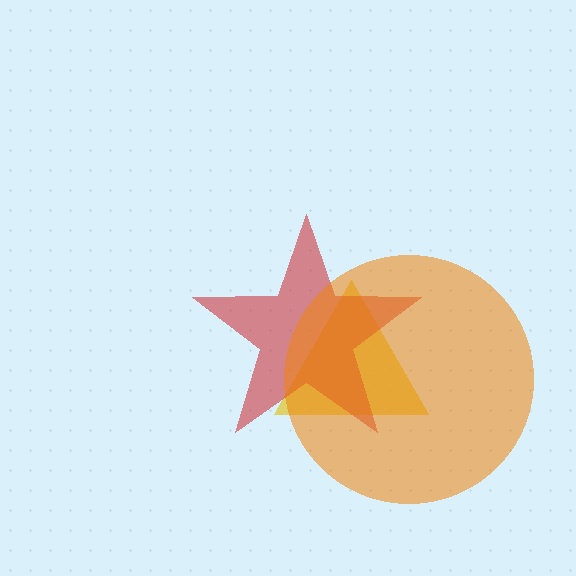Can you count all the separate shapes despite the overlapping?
Yes, there are 3 separate shapes.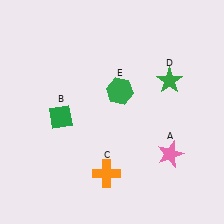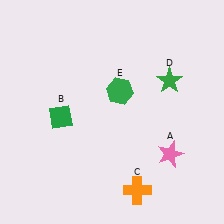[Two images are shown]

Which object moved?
The orange cross (C) moved right.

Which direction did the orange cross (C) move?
The orange cross (C) moved right.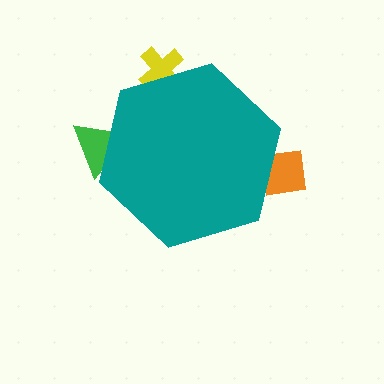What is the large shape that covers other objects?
A teal hexagon.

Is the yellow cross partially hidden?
Yes, the yellow cross is partially hidden behind the teal hexagon.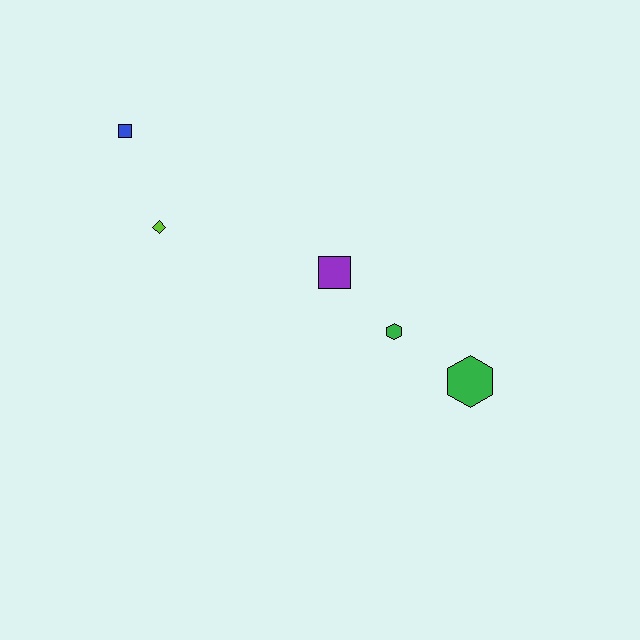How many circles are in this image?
There are no circles.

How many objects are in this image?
There are 5 objects.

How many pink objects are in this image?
There are no pink objects.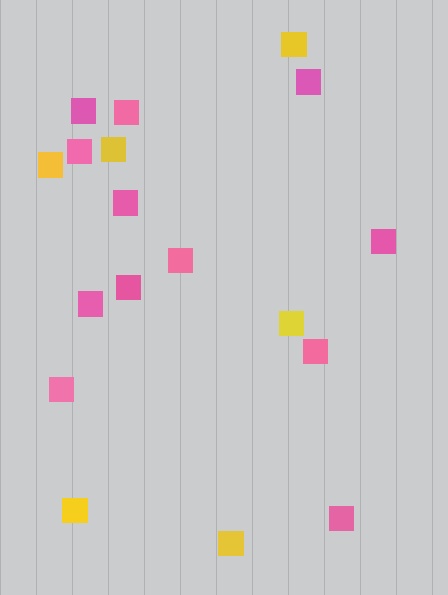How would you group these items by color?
There are 2 groups: one group of yellow squares (6) and one group of pink squares (12).